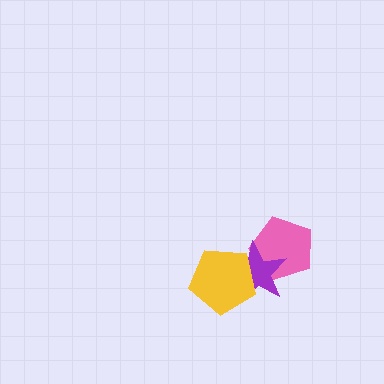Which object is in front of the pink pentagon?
The purple star is in front of the pink pentagon.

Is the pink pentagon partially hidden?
Yes, it is partially covered by another shape.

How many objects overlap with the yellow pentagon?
1 object overlaps with the yellow pentagon.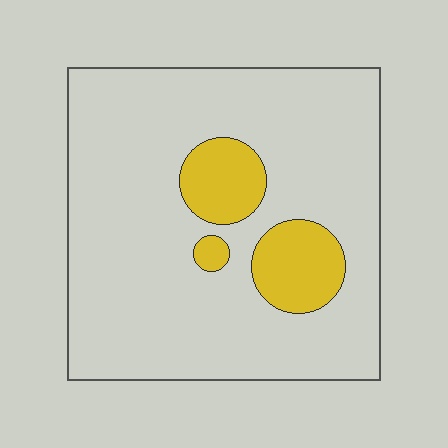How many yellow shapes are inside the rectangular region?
3.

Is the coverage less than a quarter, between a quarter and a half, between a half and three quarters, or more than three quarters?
Less than a quarter.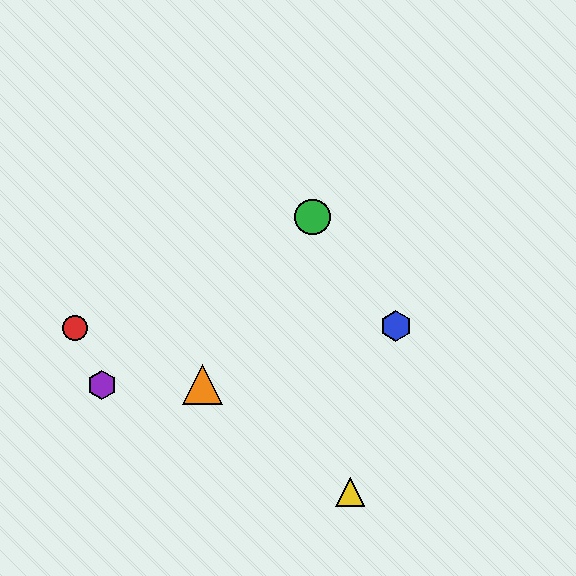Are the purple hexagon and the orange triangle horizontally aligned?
Yes, both are at y≈385.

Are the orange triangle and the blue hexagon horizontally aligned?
No, the orange triangle is at y≈385 and the blue hexagon is at y≈326.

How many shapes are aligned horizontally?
2 shapes (the purple hexagon, the orange triangle) are aligned horizontally.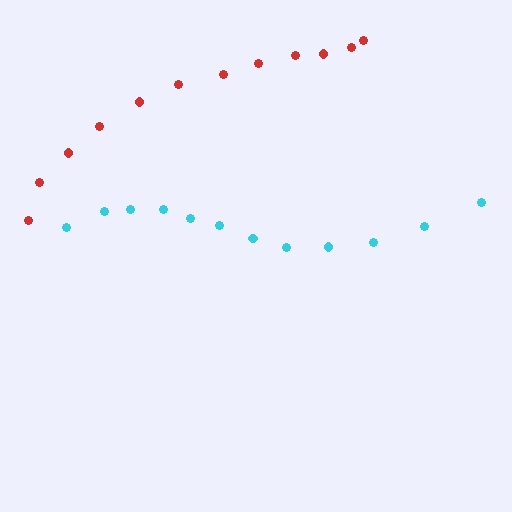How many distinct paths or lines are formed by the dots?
There are 2 distinct paths.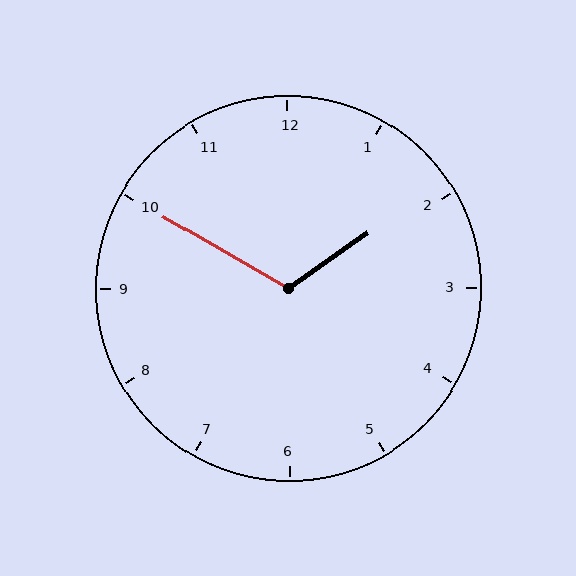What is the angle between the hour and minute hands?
Approximately 115 degrees.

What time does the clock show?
1:50.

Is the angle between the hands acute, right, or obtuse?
It is obtuse.